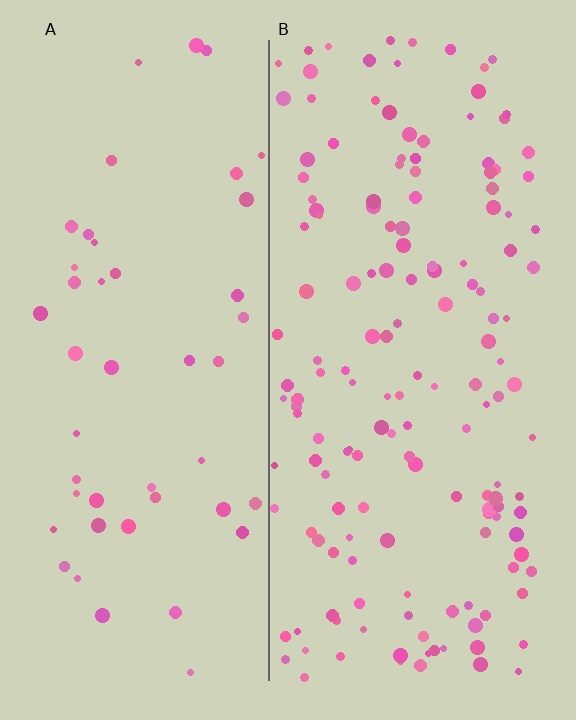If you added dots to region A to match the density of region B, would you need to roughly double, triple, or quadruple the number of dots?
Approximately triple.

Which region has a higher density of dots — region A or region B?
B (the right).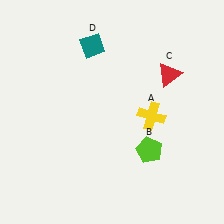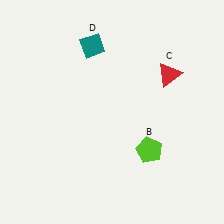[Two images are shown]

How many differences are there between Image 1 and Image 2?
There is 1 difference between the two images.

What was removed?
The yellow cross (A) was removed in Image 2.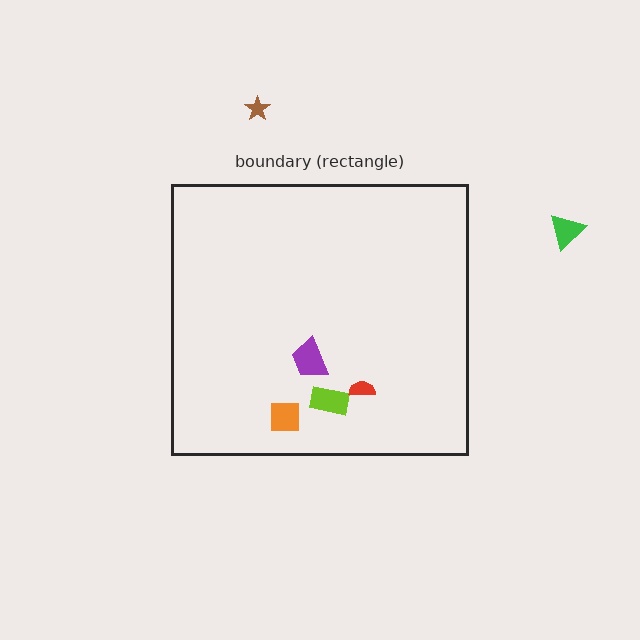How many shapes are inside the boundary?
4 inside, 2 outside.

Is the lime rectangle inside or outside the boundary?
Inside.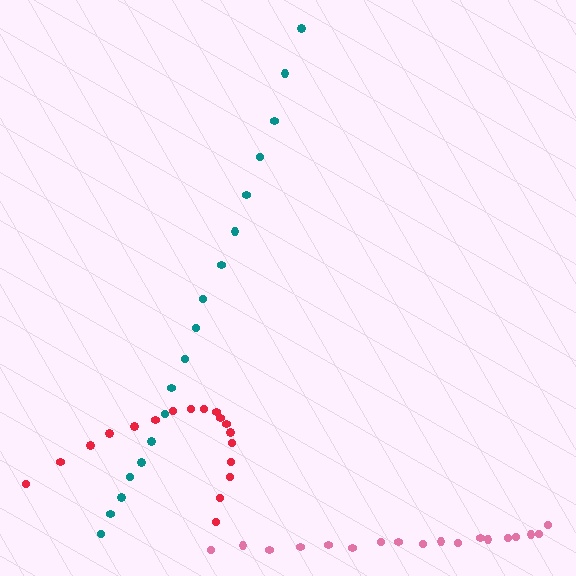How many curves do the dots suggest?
There are 3 distinct paths.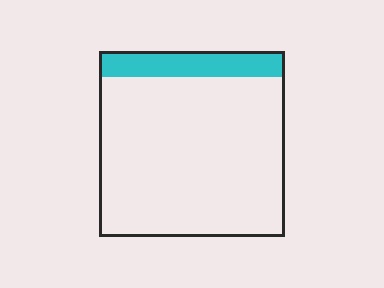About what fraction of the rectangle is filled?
About one eighth (1/8).